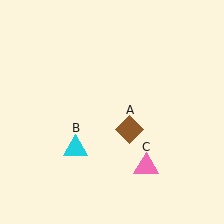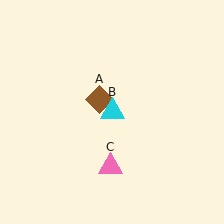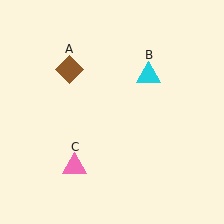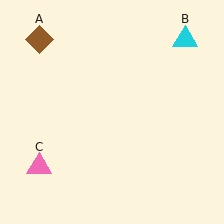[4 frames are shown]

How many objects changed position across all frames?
3 objects changed position: brown diamond (object A), cyan triangle (object B), pink triangle (object C).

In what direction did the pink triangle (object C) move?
The pink triangle (object C) moved left.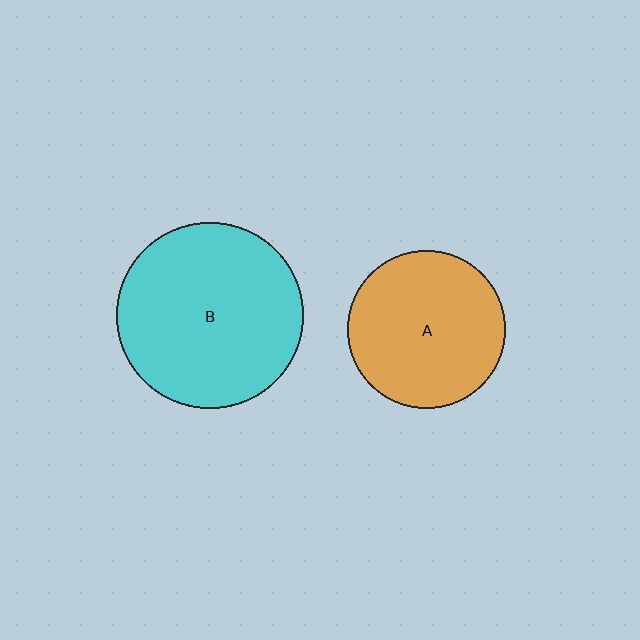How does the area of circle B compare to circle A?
Approximately 1.4 times.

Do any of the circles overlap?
No, none of the circles overlap.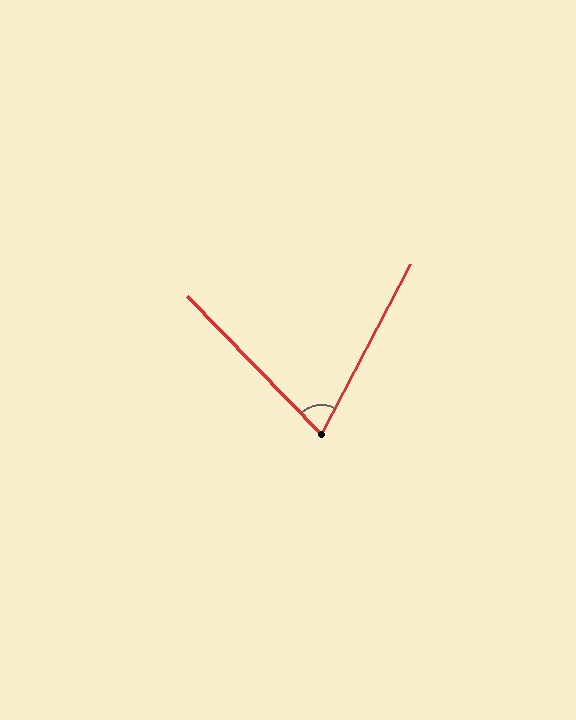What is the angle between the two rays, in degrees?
Approximately 72 degrees.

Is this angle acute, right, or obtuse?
It is acute.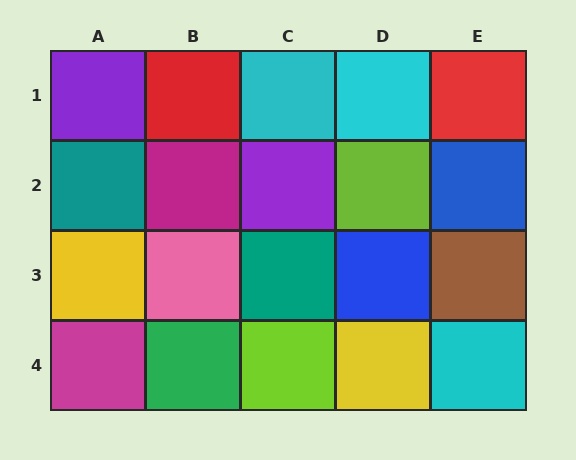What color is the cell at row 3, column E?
Brown.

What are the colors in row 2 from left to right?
Teal, magenta, purple, lime, blue.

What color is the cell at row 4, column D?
Yellow.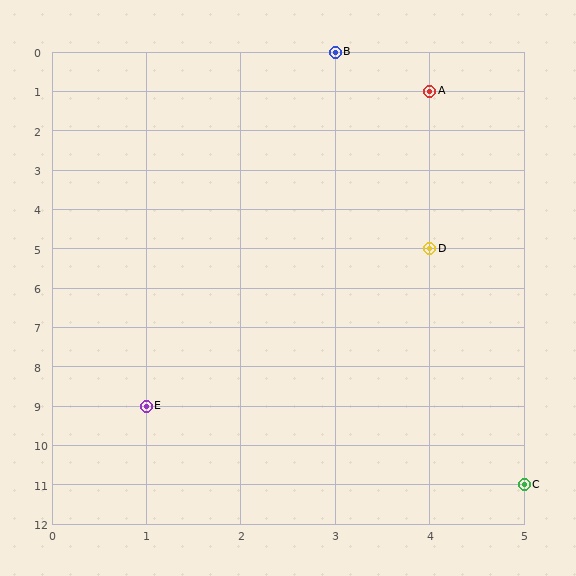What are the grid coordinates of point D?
Point D is at grid coordinates (4, 5).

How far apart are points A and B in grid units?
Points A and B are 1 column and 1 row apart (about 1.4 grid units diagonally).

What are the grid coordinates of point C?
Point C is at grid coordinates (5, 11).